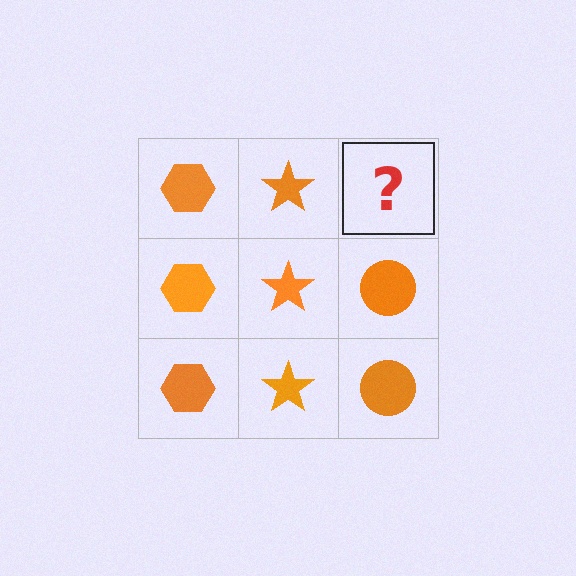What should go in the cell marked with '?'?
The missing cell should contain an orange circle.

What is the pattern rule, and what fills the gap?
The rule is that each column has a consistent shape. The gap should be filled with an orange circle.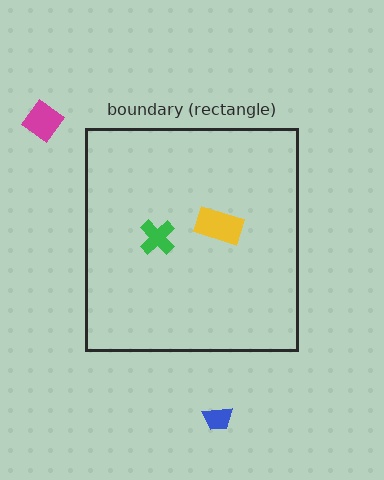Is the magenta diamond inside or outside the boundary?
Outside.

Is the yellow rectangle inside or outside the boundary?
Inside.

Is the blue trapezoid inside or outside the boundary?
Outside.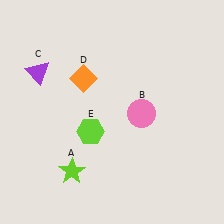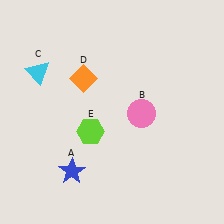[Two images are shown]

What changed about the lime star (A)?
In Image 1, A is lime. In Image 2, it changed to blue.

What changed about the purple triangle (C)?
In Image 1, C is purple. In Image 2, it changed to cyan.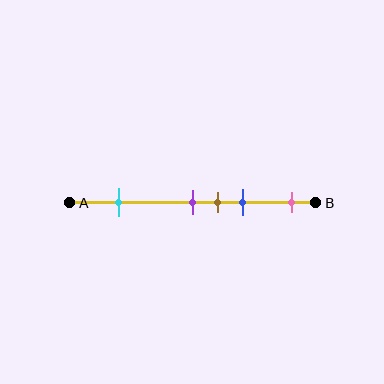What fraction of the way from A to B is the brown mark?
The brown mark is approximately 60% (0.6) of the way from A to B.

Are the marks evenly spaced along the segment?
No, the marks are not evenly spaced.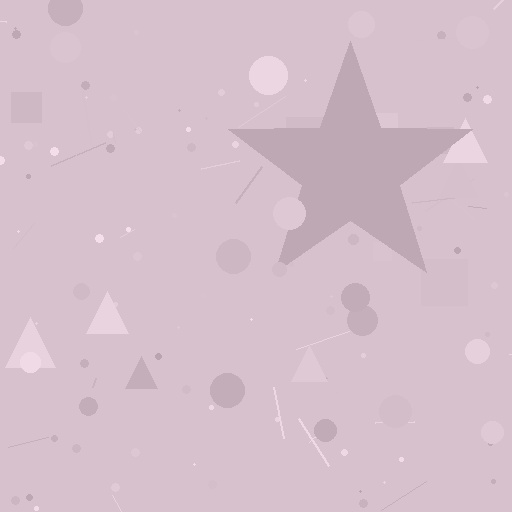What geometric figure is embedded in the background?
A star is embedded in the background.